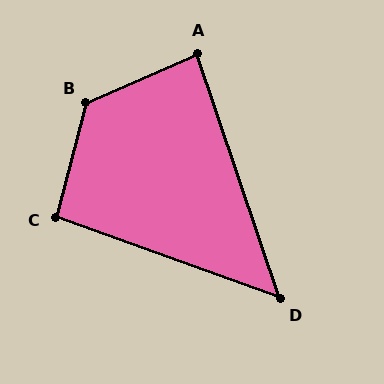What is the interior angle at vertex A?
Approximately 85 degrees (acute).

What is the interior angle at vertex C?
Approximately 95 degrees (obtuse).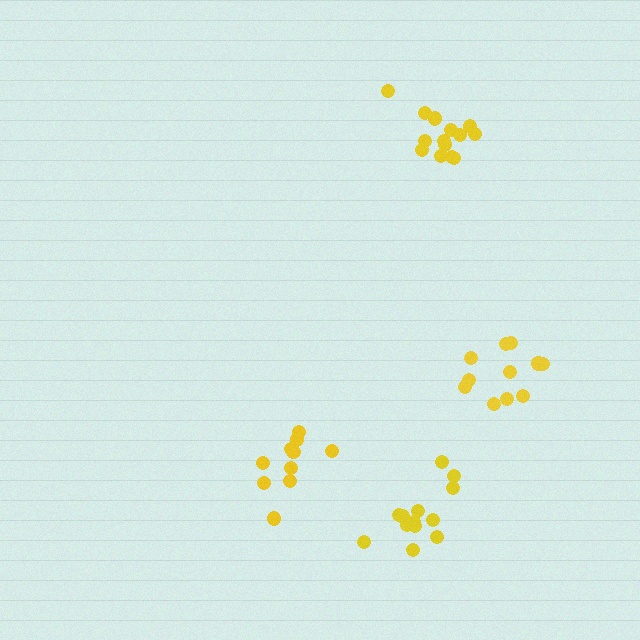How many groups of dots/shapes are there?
There are 4 groups.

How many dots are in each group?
Group 1: 14 dots, Group 2: 11 dots, Group 3: 13 dots, Group 4: 11 dots (49 total).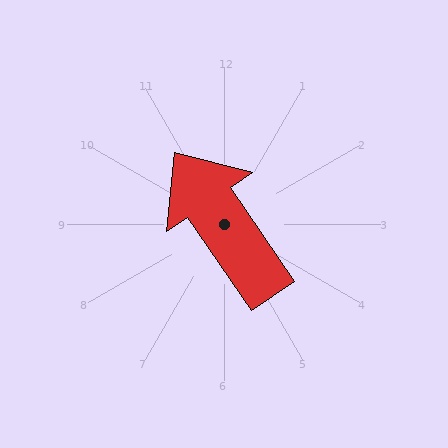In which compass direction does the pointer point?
Northwest.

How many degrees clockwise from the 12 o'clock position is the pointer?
Approximately 326 degrees.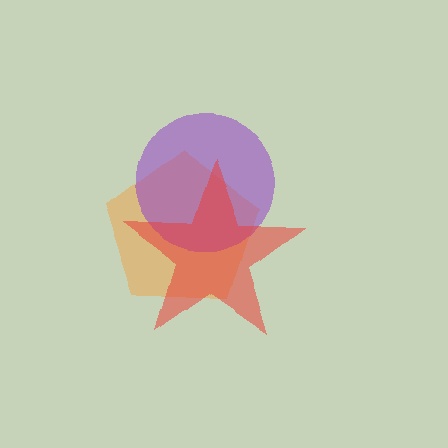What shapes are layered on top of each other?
The layered shapes are: an orange pentagon, a purple circle, a red star.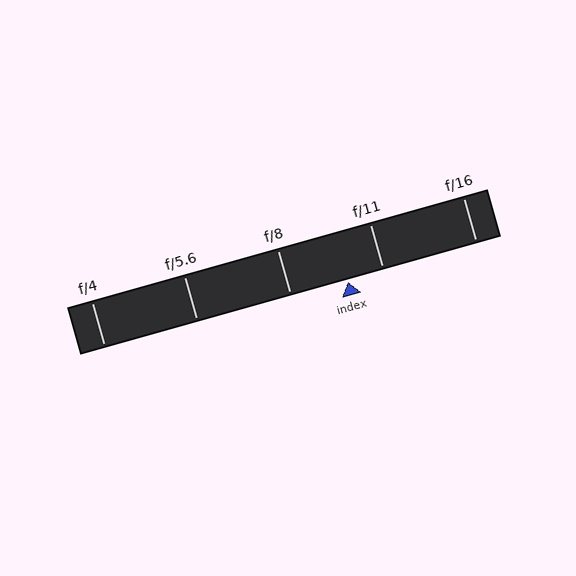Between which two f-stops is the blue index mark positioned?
The index mark is between f/8 and f/11.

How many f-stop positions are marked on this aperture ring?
There are 5 f-stop positions marked.